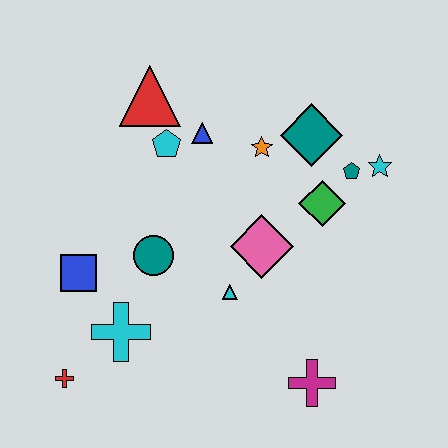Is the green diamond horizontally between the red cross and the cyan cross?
No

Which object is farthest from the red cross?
The cyan star is farthest from the red cross.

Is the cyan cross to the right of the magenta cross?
No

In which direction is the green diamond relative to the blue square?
The green diamond is to the right of the blue square.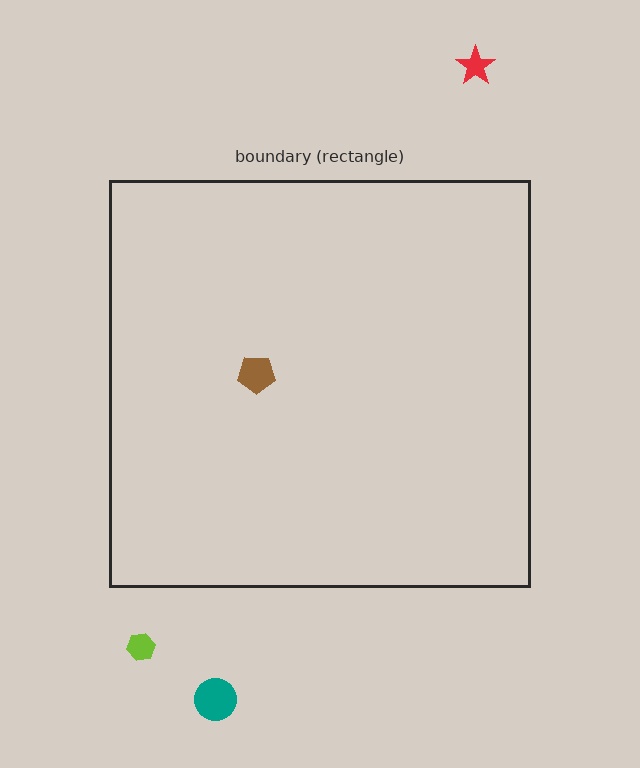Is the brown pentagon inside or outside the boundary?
Inside.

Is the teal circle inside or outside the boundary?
Outside.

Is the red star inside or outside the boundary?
Outside.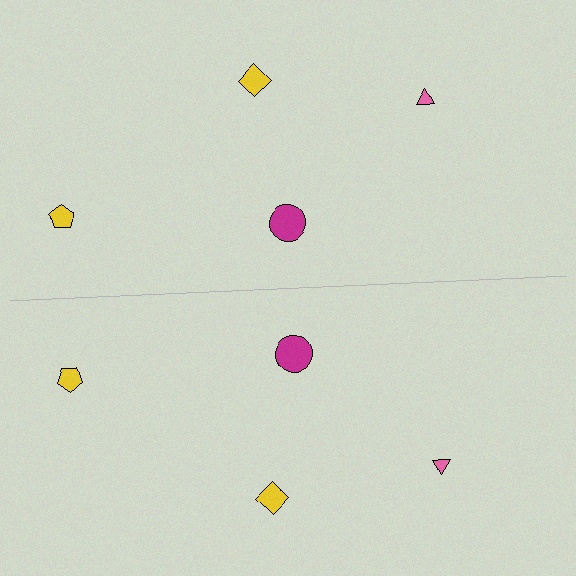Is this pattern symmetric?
Yes, this pattern has bilateral (reflection) symmetry.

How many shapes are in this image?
There are 8 shapes in this image.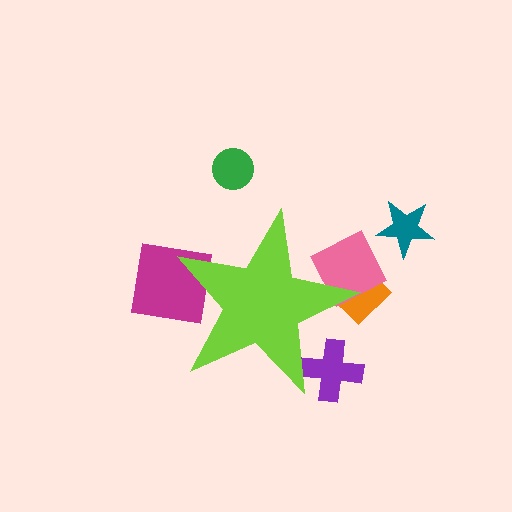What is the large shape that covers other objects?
A lime star.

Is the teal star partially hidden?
No, the teal star is fully visible.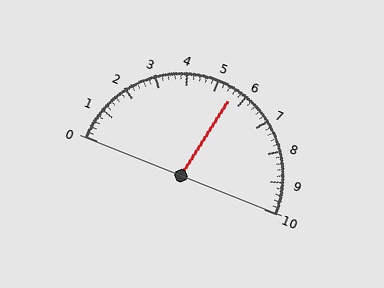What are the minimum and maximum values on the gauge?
The gauge ranges from 0 to 10.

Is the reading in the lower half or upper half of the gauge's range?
The reading is in the upper half of the range (0 to 10).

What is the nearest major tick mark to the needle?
The nearest major tick mark is 6.